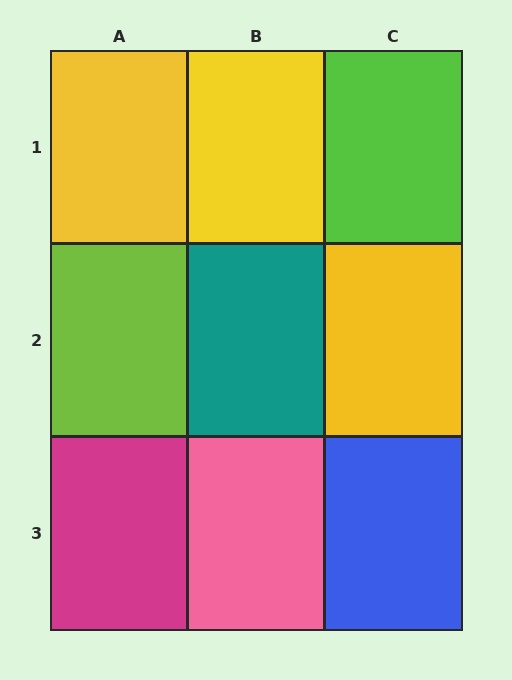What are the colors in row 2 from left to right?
Lime, teal, yellow.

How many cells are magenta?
1 cell is magenta.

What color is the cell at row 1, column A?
Yellow.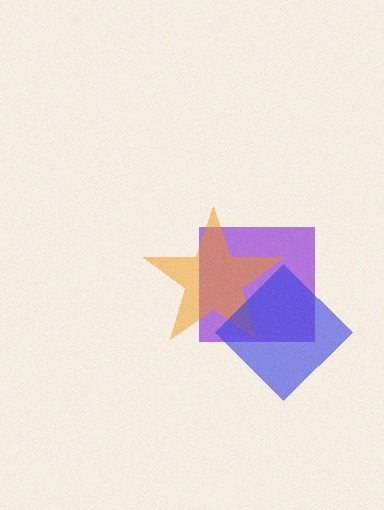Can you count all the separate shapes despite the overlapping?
Yes, there are 3 separate shapes.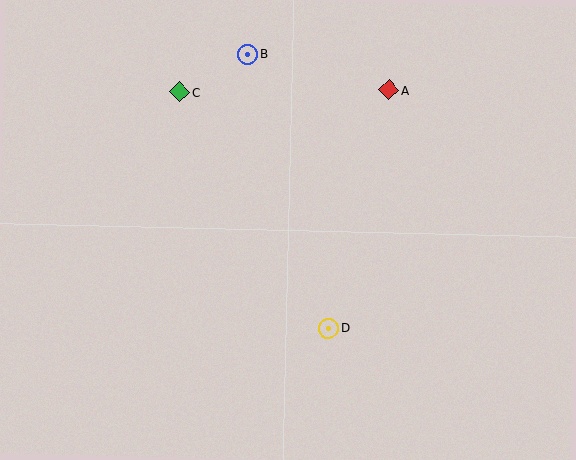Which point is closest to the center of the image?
Point D at (328, 328) is closest to the center.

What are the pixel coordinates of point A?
Point A is at (389, 90).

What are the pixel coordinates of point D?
Point D is at (328, 328).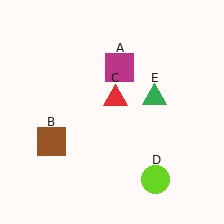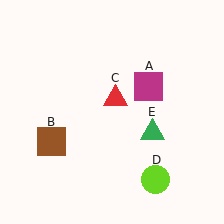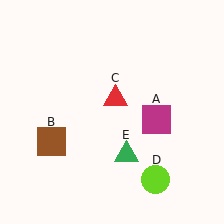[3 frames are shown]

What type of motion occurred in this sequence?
The magenta square (object A), green triangle (object E) rotated clockwise around the center of the scene.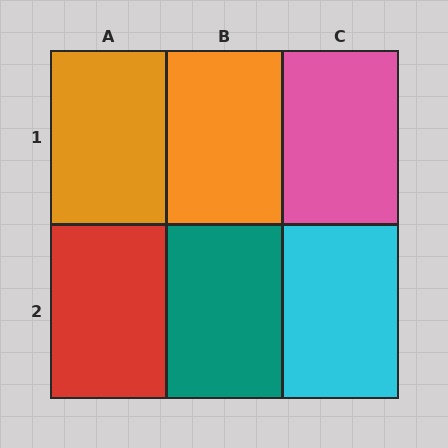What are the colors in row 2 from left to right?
Red, teal, cyan.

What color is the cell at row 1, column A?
Orange.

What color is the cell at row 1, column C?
Pink.